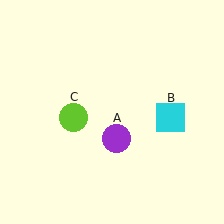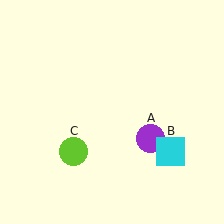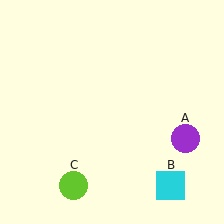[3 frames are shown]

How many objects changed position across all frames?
3 objects changed position: purple circle (object A), cyan square (object B), lime circle (object C).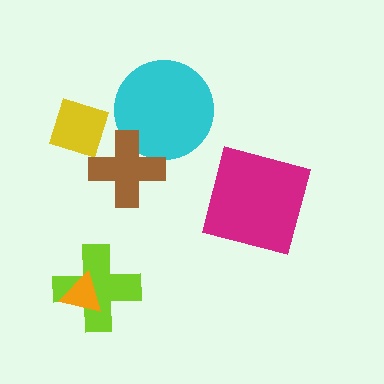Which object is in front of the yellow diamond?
The brown cross is in front of the yellow diamond.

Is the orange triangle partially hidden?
No, no other shape covers it.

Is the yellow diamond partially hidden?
Yes, it is partially covered by another shape.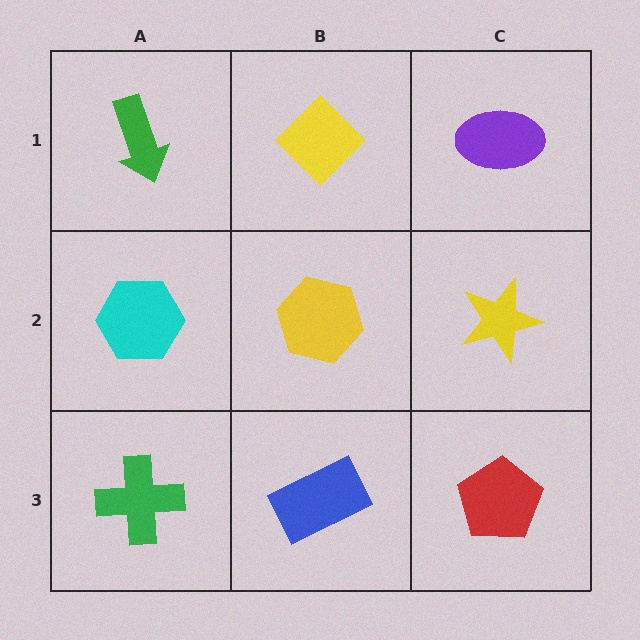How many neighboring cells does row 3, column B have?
3.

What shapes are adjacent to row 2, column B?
A yellow diamond (row 1, column B), a blue rectangle (row 3, column B), a cyan hexagon (row 2, column A), a yellow star (row 2, column C).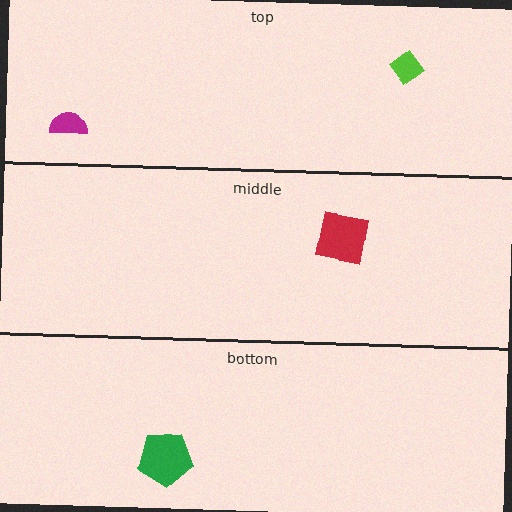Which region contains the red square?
The middle region.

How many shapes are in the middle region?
1.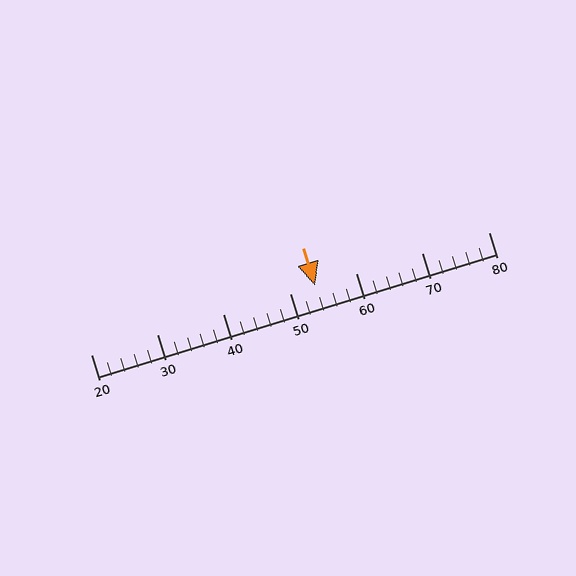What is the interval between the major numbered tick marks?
The major tick marks are spaced 10 units apart.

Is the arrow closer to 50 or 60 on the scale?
The arrow is closer to 50.